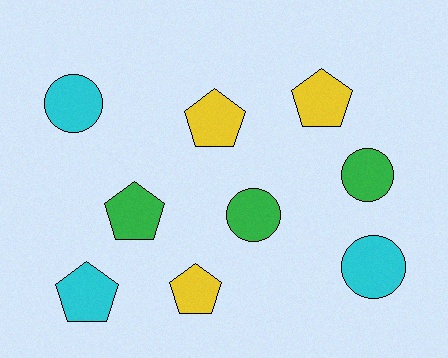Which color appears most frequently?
Cyan, with 3 objects.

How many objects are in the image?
There are 9 objects.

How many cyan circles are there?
There are 2 cyan circles.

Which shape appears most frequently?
Pentagon, with 5 objects.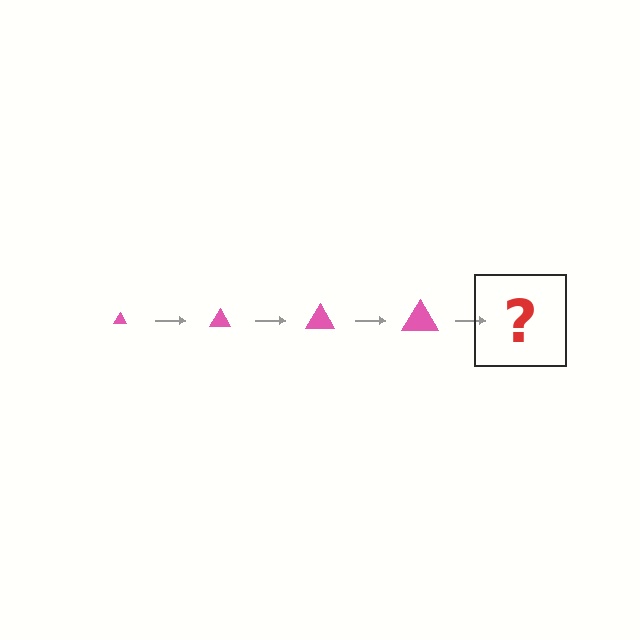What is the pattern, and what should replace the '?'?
The pattern is that the triangle gets progressively larger each step. The '?' should be a pink triangle, larger than the previous one.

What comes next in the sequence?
The next element should be a pink triangle, larger than the previous one.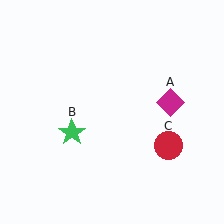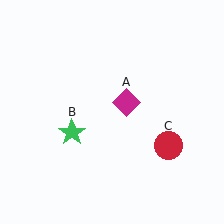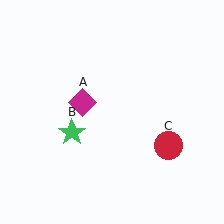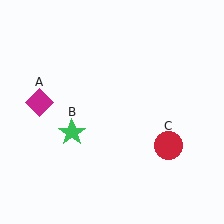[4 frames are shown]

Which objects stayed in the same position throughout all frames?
Green star (object B) and red circle (object C) remained stationary.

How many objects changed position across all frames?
1 object changed position: magenta diamond (object A).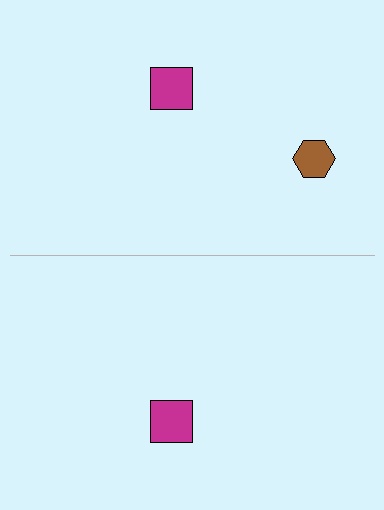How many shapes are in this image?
There are 3 shapes in this image.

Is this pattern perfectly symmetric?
No, the pattern is not perfectly symmetric. A brown hexagon is missing from the bottom side.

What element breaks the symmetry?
A brown hexagon is missing from the bottom side.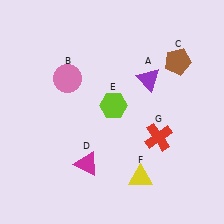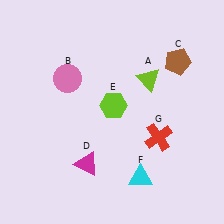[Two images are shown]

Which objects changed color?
A changed from purple to lime. F changed from yellow to cyan.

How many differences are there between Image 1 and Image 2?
There are 2 differences between the two images.